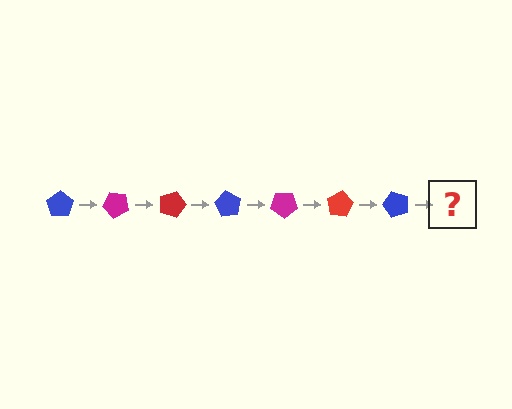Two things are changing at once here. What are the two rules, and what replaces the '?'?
The two rules are that it rotates 45 degrees each step and the color cycles through blue, magenta, and red. The '?' should be a magenta pentagon, rotated 315 degrees from the start.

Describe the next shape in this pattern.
It should be a magenta pentagon, rotated 315 degrees from the start.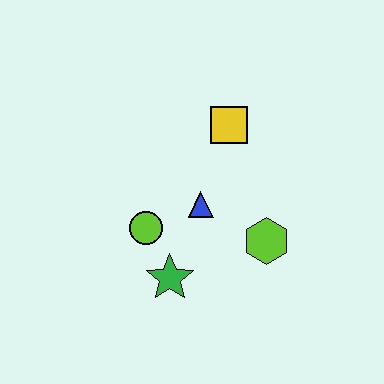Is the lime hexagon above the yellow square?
No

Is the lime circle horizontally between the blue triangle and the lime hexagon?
No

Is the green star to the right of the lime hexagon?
No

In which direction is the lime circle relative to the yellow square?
The lime circle is below the yellow square.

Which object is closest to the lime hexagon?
The blue triangle is closest to the lime hexagon.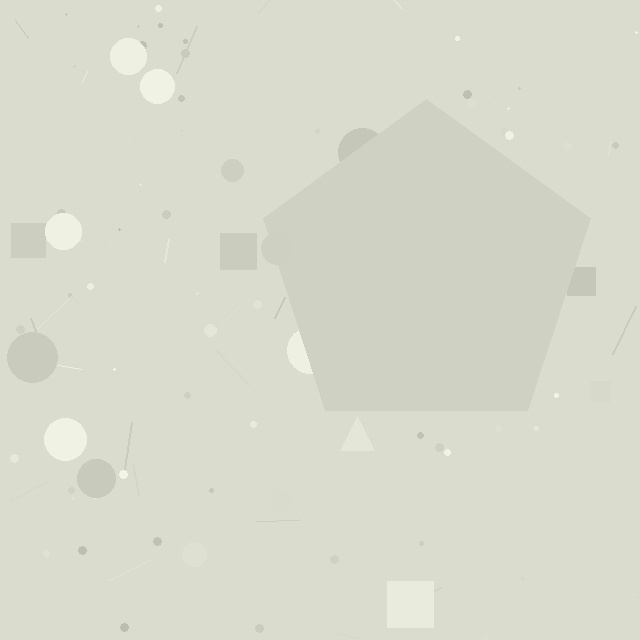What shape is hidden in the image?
A pentagon is hidden in the image.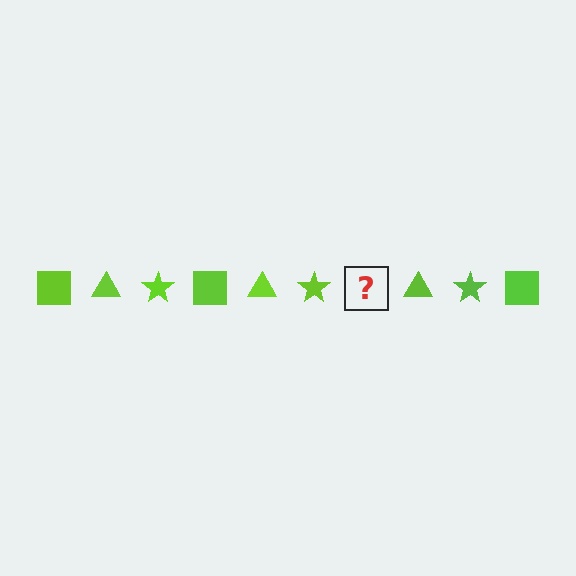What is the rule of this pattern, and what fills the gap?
The rule is that the pattern cycles through square, triangle, star shapes in lime. The gap should be filled with a lime square.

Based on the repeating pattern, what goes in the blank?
The blank should be a lime square.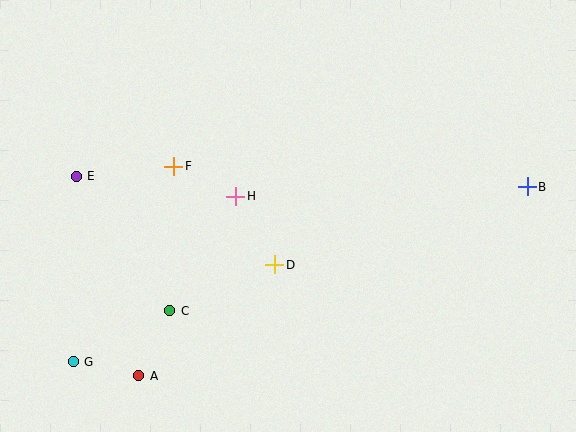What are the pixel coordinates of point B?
Point B is at (527, 187).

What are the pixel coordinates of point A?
Point A is at (139, 376).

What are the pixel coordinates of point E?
Point E is at (76, 176).